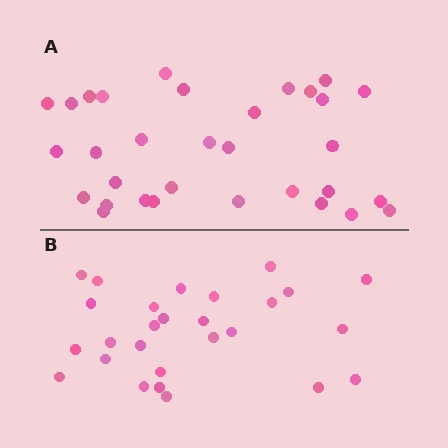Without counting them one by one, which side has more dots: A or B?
Region A (the top region) has more dots.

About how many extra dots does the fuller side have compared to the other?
Region A has about 5 more dots than region B.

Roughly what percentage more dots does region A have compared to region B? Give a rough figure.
About 20% more.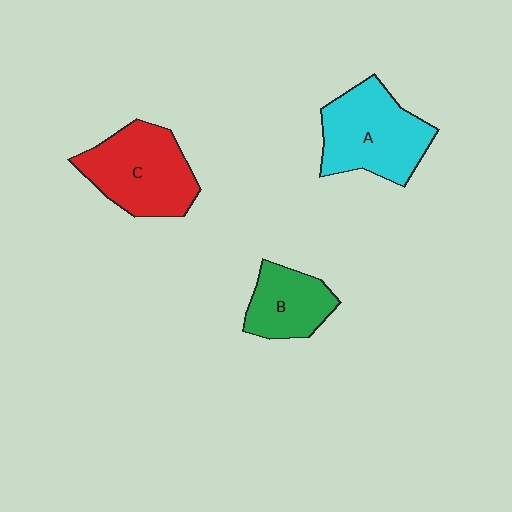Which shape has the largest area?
Shape A (cyan).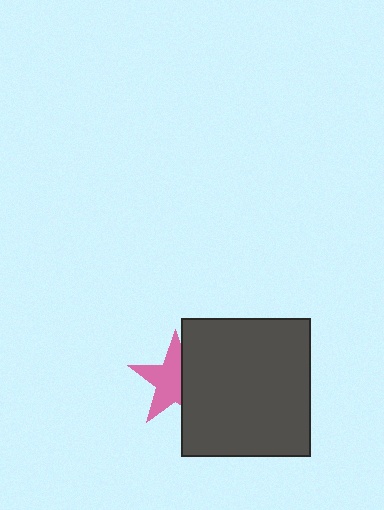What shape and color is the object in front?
The object in front is a dark gray rectangle.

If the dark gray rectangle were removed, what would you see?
You would see the complete pink star.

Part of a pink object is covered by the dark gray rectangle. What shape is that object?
It is a star.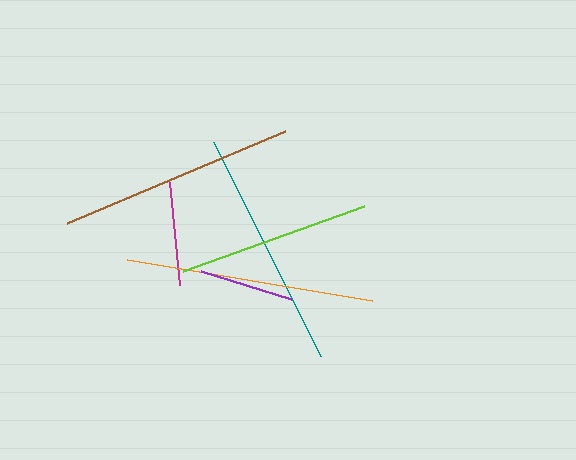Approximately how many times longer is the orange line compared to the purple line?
The orange line is approximately 2.6 times the length of the purple line.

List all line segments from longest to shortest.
From longest to shortest: orange, teal, brown, lime, magenta, purple.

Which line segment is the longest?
The orange line is the longest at approximately 248 pixels.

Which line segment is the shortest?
The purple line is the shortest at approximately 94 pixels.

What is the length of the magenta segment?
The magenta segment is approximately 103 pixels long.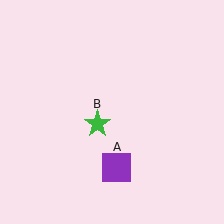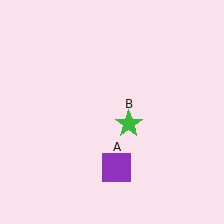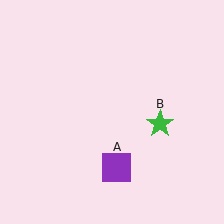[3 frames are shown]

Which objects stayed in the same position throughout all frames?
Purple square (object A) remained stationary.